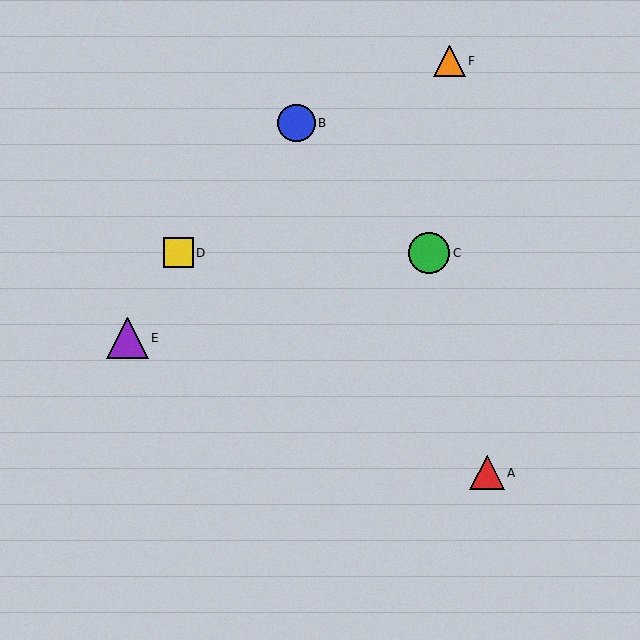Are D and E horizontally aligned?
No, D is at y≈253 and E is at y≈338.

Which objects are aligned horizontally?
Objects C, D are aligned horizontally.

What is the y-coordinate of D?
Object D is at y≈253.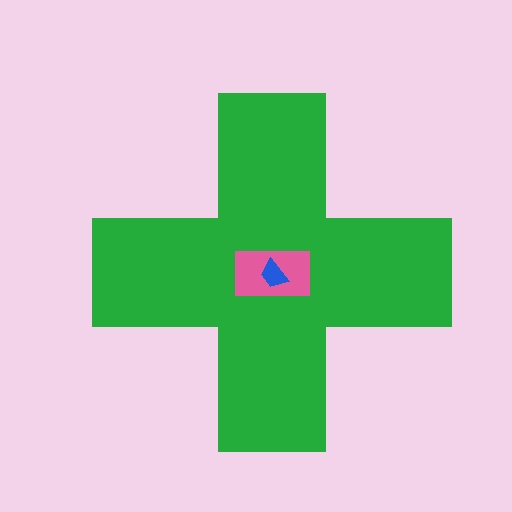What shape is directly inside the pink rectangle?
The blue trapezoid.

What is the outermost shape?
The green cross.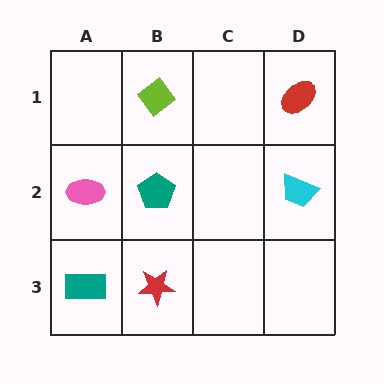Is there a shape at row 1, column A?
No, that cell is empty.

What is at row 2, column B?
A teal pentagon.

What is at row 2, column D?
A cyan trapezoid.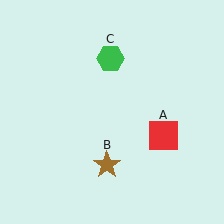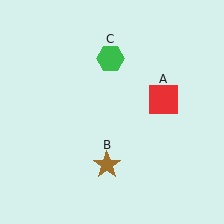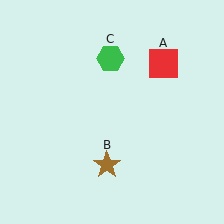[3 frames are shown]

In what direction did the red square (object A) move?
The red square (object A) moved up.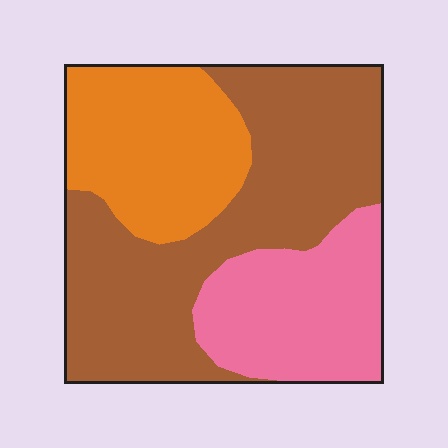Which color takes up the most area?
Brown, at roughly 50%.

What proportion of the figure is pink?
Pink takes up less than a quarter of the figure.